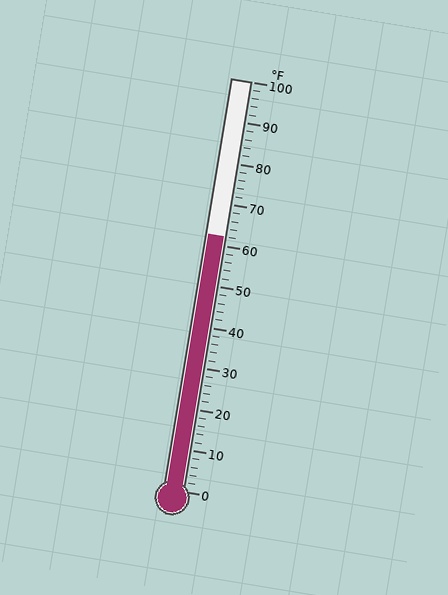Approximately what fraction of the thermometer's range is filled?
The thermometer is filled to approximately 60% of its range.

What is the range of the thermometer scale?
The thermometer scale ranges from 0°F to 100°F.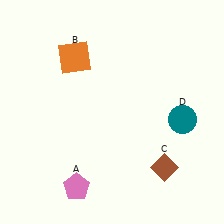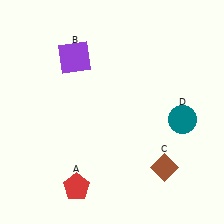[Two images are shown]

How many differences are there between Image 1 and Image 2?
There are 2 differences between the two images.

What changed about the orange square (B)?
In Image 1, B is orange. In Image 2, it changed to purple.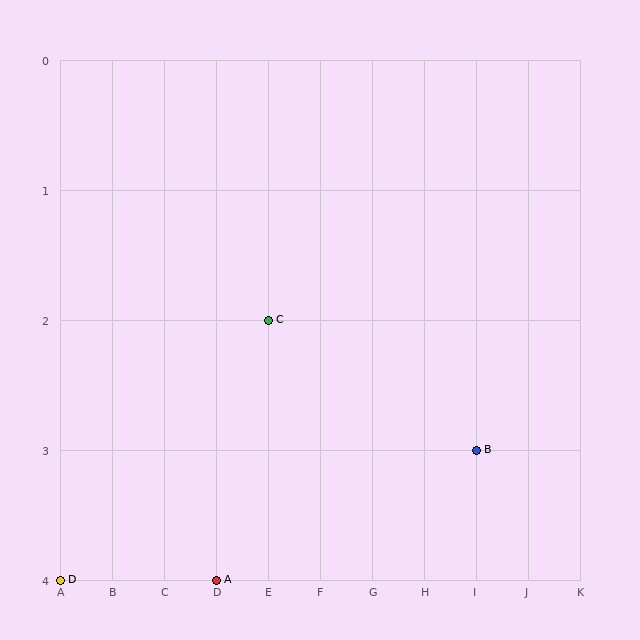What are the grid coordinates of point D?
Point D is at grid coordinates (A, 4).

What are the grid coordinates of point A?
Point A is at grid coordinates (D, 4).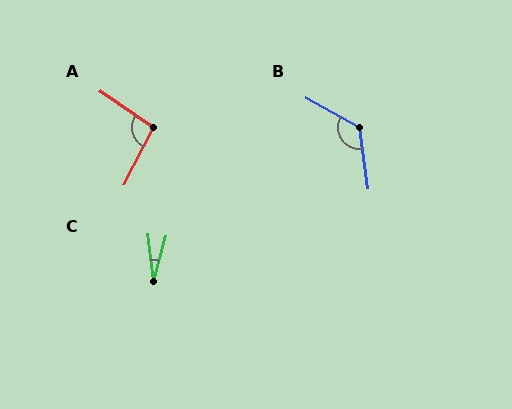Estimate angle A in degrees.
Approximately 97 degrees.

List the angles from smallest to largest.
C (22°), A (97°), B (127°).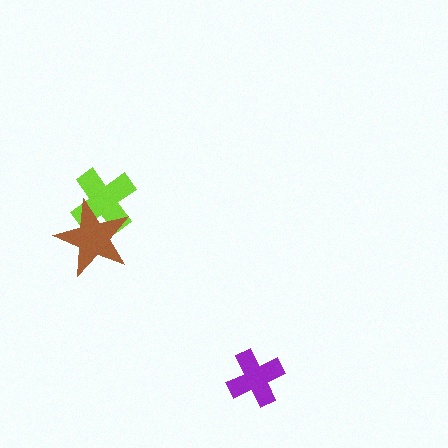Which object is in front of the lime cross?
The brown star is in front of the lime cross.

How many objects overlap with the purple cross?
0 objects overlap with the purple cross.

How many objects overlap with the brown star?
1 object overlaps with the brown star.